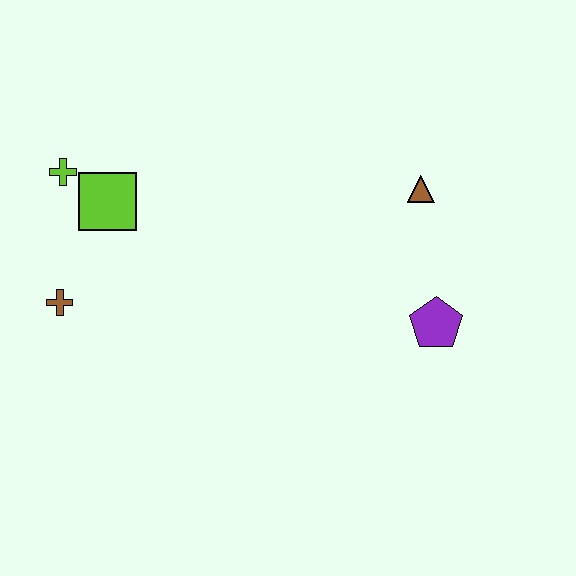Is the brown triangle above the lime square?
Yes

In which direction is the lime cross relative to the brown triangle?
The lime cross is to the left of the brown triangle.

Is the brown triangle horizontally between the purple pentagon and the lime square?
Yes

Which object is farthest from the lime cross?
The purple pentagon is farthest from the lime cross.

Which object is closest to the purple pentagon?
The brown triangle is closest to the purple pentagon.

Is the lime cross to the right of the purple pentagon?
No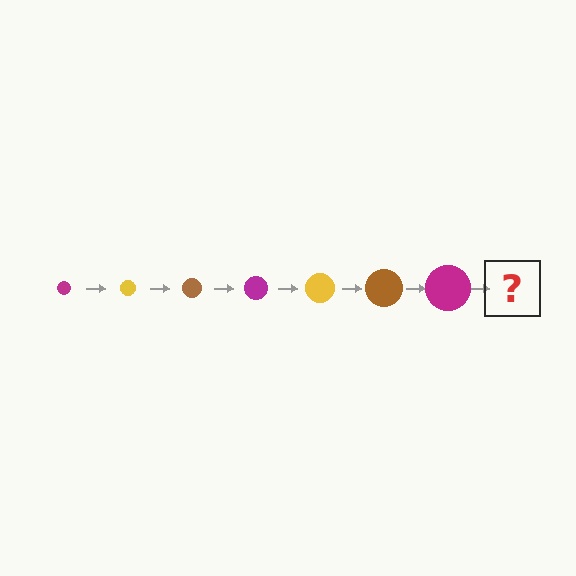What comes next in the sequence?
The next element should be a yellow circle, larger than the previous one.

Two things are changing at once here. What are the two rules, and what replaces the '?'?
The two rules are that the circle grows larger each step and the color cycles through magenta, yellow, and brown. The '?' should be a yellow circle, larger than the previous one.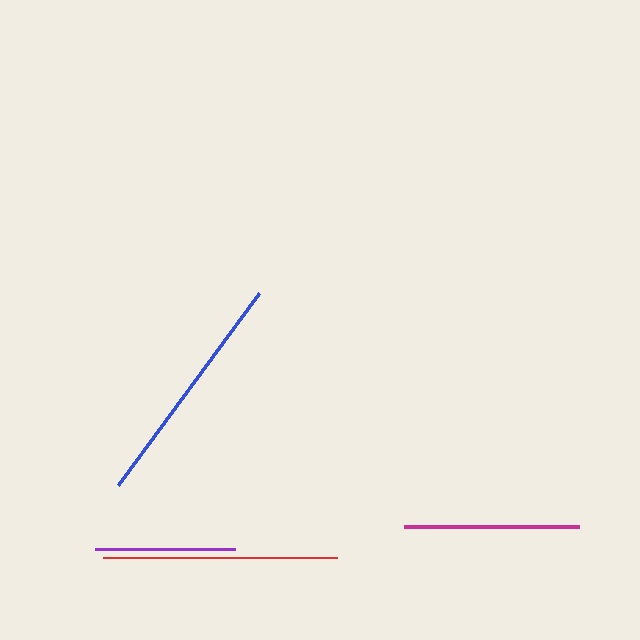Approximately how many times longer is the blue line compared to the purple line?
The blue line is approximately 1.7 times the length of the purple line.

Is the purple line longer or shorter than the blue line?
The blue line is longer than the purple line.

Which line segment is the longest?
The blue line is the longest at approximately 238 pixels.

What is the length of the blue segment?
The blue segment is approximately 238 pixels long.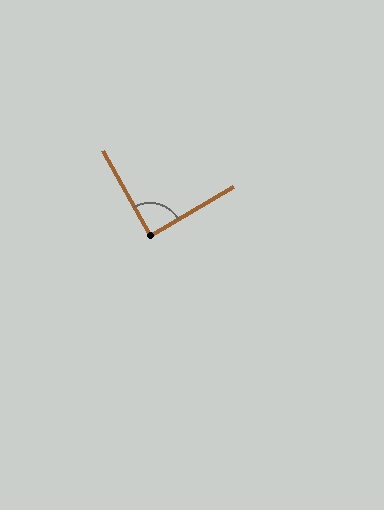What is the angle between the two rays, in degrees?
Approximately 89 degrees.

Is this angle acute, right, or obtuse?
It is approximately a right angle.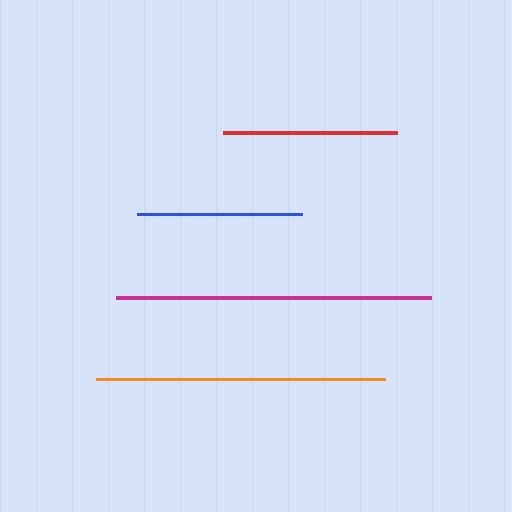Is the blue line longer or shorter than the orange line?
The orange line is longer than the blue line.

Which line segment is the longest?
The magenta line is the longest at approximately 315 pixels.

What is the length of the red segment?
The red segment is approximately 174 pixels long.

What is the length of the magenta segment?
The magenta segment is approximately 315 pixels long.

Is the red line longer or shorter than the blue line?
The red line is longer than the blue line.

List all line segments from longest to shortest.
From longest to shortest: magenta, orange, red, blue.